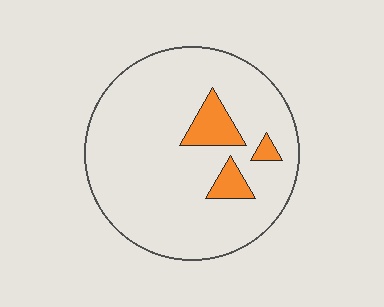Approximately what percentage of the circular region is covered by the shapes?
Approximately 10%.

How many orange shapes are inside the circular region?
3.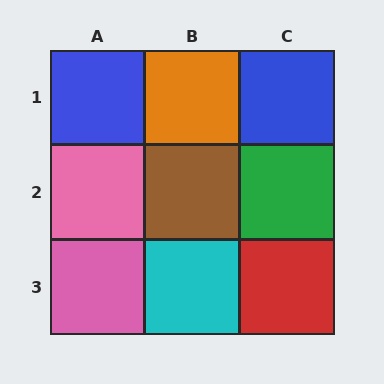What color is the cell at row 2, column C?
Green.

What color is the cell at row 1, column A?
Blue.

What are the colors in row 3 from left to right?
Pink, cyan, red.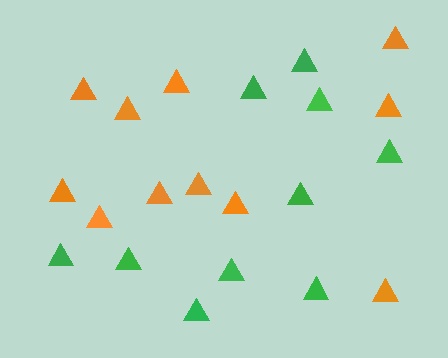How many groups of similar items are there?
There are 2 groups: one group of orange triangles (11) and one group of green triangles (10).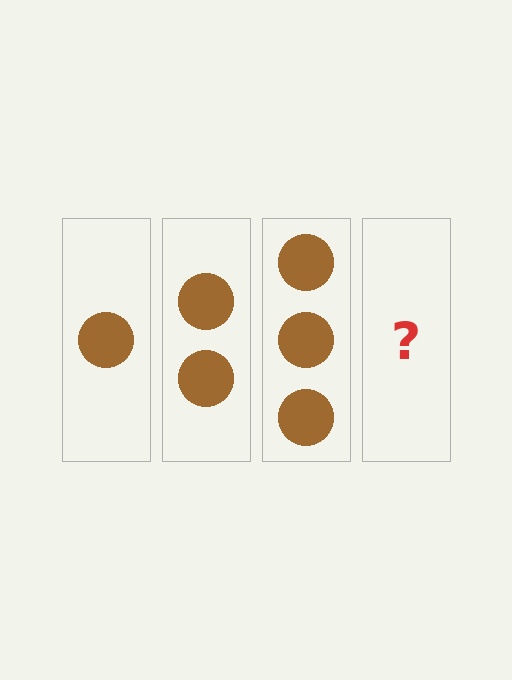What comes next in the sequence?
The next element should be 4 circles.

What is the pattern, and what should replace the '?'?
The pattern is that each step adds one more circle. The '?' should be 4 circles.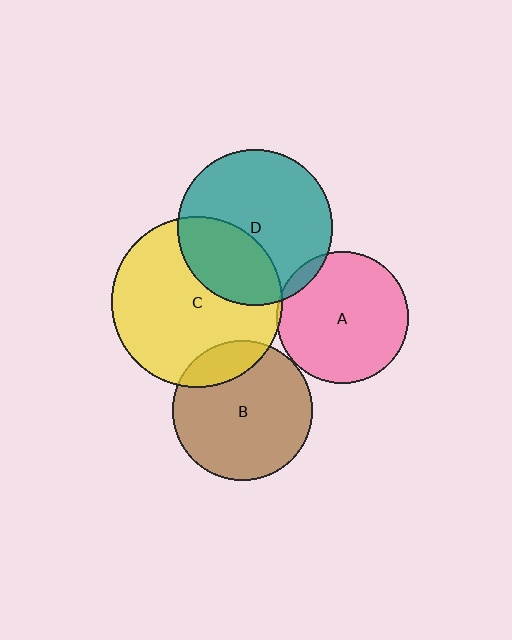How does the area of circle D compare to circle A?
Approximately 1.4 times.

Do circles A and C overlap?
Yes.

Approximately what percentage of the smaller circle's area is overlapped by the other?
Approximately 5%.